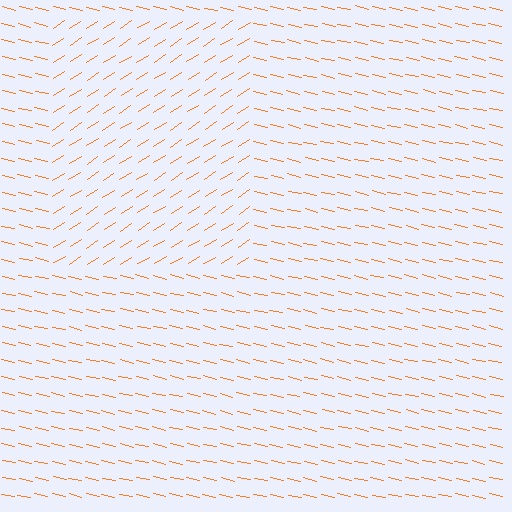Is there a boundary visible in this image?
Yes, there is a texture boundary formed by a change in line orientation.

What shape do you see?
I see a rectangle.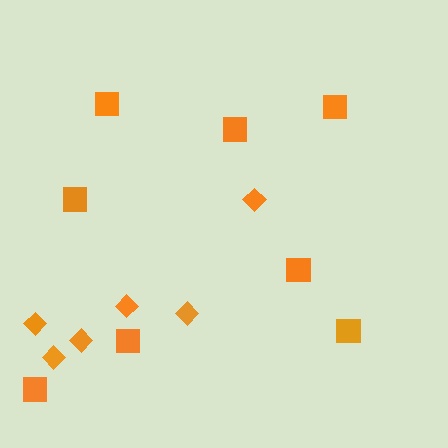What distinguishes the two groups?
There are 2 groups: one group of squares (8) and one group of diamonds (6).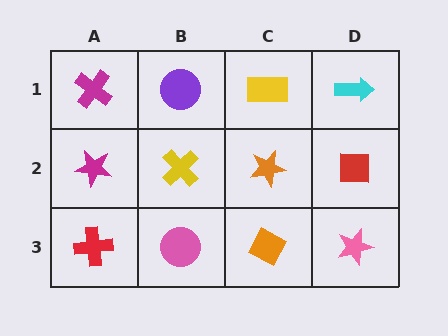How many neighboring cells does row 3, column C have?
3.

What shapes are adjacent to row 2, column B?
A purple circle (row 1, column B), a pink circle (row 3, column B), a magenta star (row 2, column A), an orange star (row 2, column C).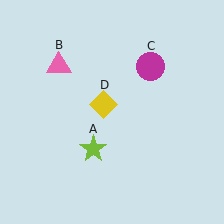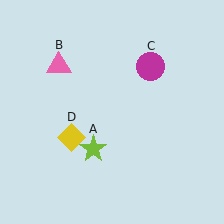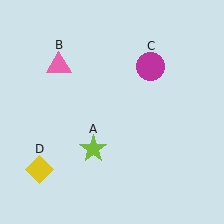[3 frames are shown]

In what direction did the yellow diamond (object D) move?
The yellow diamond (object D) moved down and to the left.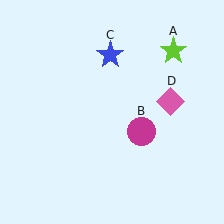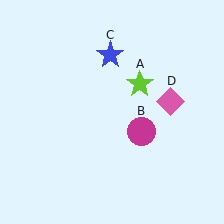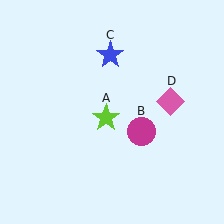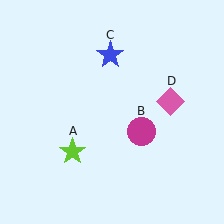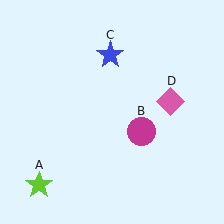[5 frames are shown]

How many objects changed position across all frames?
1 object changed position: lime star (object A).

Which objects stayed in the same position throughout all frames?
Magenta circle (object B) and blue star (object C) and pink diamond (object D) remained stationary.